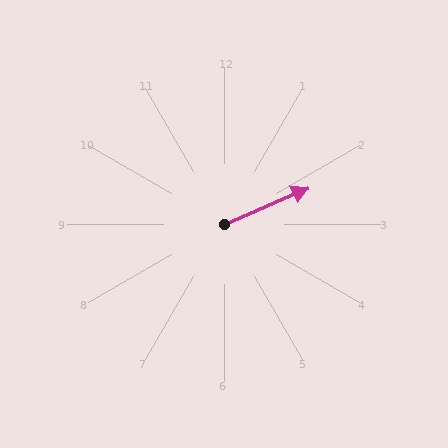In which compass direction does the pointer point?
Northeast.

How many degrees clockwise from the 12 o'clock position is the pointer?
Approximately 67 degrees.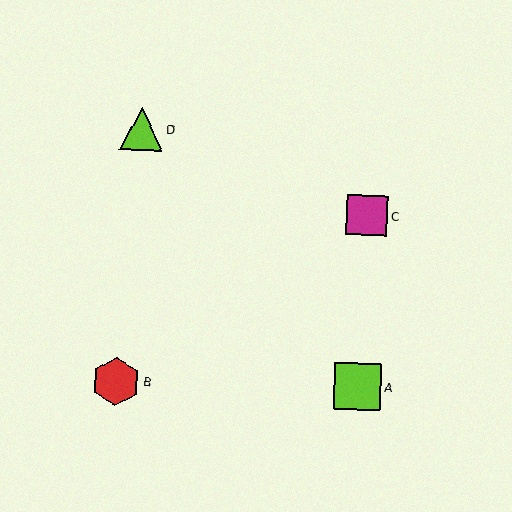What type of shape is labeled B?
Shape B is a red hexagon.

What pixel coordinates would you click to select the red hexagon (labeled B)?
Click at (116, 381) to select the red hexagon B.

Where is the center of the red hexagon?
The center of the red hexagon is at (116, 381).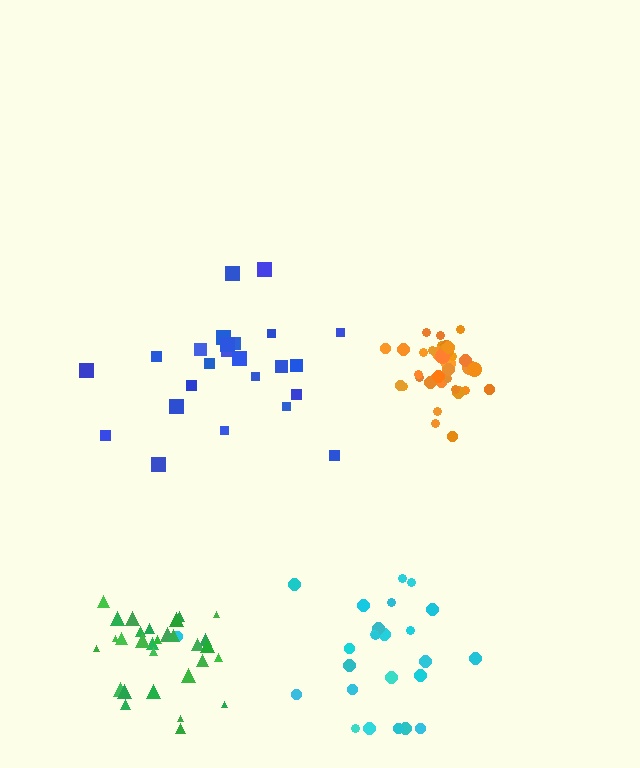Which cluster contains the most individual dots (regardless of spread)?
Orange (35).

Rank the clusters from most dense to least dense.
orange, green, blue, cyan.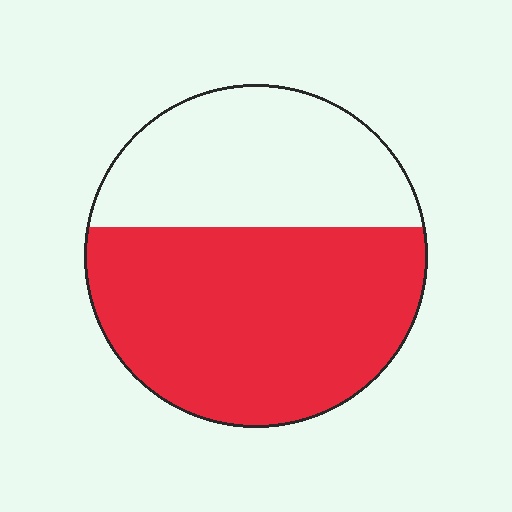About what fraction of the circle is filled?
About three fifths (3/5).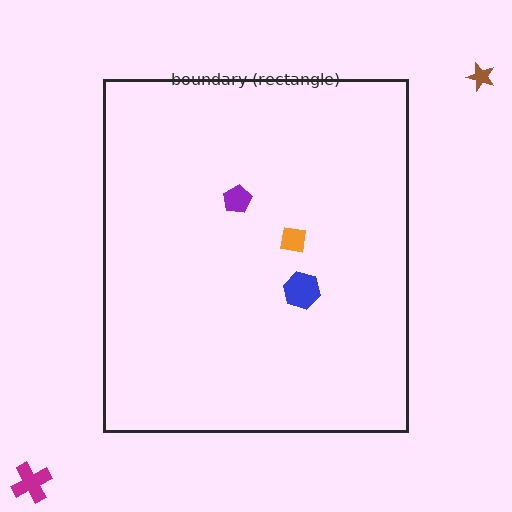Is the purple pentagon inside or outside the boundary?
Inside.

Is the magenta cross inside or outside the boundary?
Outside.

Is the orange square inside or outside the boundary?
Inside.